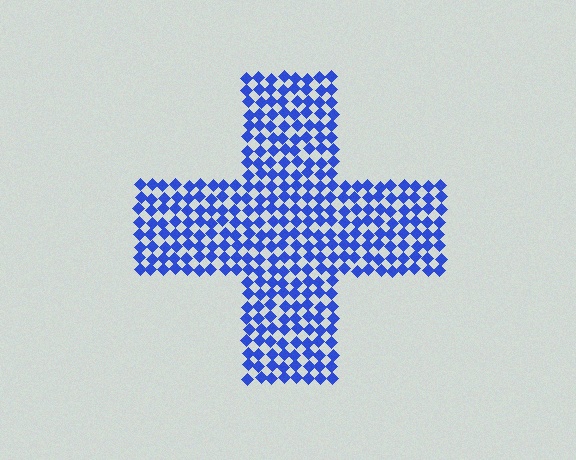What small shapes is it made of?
It is made of small diamonds.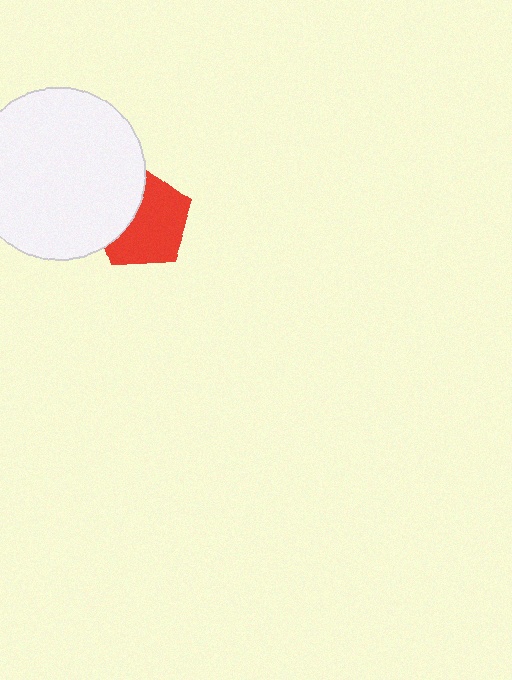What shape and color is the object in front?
The object in front is a white circle.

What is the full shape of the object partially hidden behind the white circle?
The partially hidden object is a red pentagon.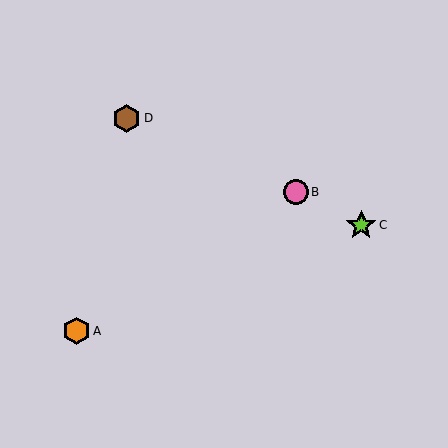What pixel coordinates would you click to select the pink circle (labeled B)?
Click at (296, 192) to select the pink circle B.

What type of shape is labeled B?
Shape B is a pink circle.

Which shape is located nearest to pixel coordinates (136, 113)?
The brown hexagon (labeled D) at (126, 118) is nearest to that location.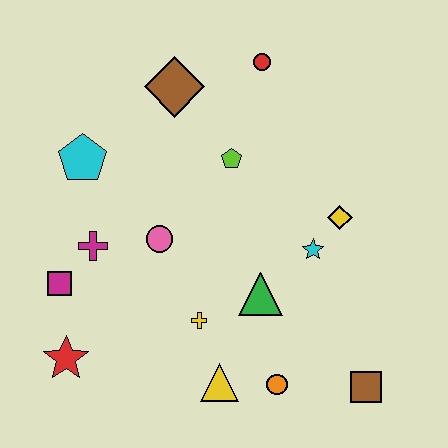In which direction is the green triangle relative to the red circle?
The green triangle is below the red circle.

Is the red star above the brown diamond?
No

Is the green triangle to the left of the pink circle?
No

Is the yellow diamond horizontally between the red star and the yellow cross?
No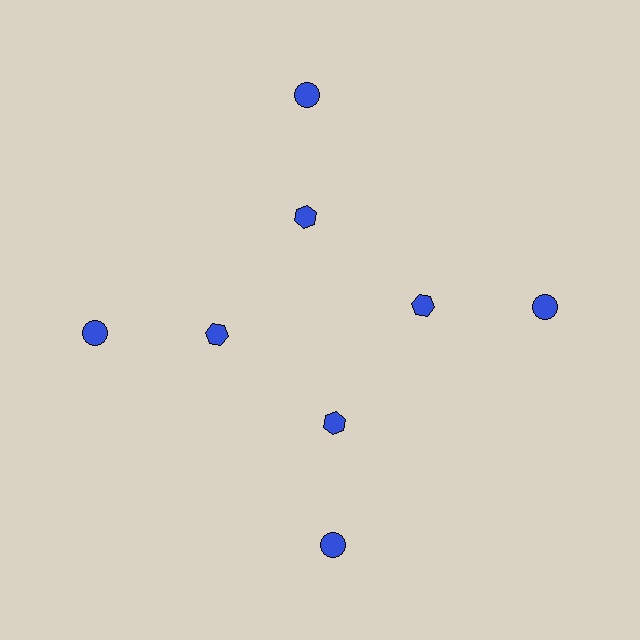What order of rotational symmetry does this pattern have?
This pattern has 4-fold rotational symmetry.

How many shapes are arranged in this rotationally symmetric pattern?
There are 8 shapes, arranged in 4 groups of 2.